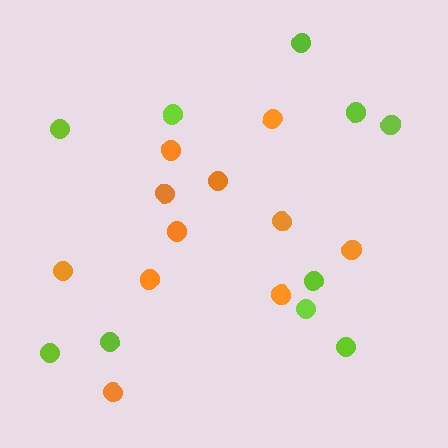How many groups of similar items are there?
There are 2 groups: one group of orange circles (11) and one group of lime circles (10).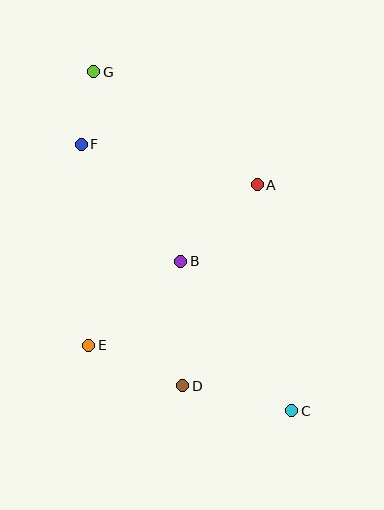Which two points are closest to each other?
Points F and G are closest to each other.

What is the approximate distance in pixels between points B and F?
The distance between B and F is approximately 154 pixels.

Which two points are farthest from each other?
Points C and G are farthest from each other.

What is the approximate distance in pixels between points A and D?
The distance between A and D is approximately 215 pixels.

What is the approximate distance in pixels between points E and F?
The distance between E and F is approximately 201 pixels.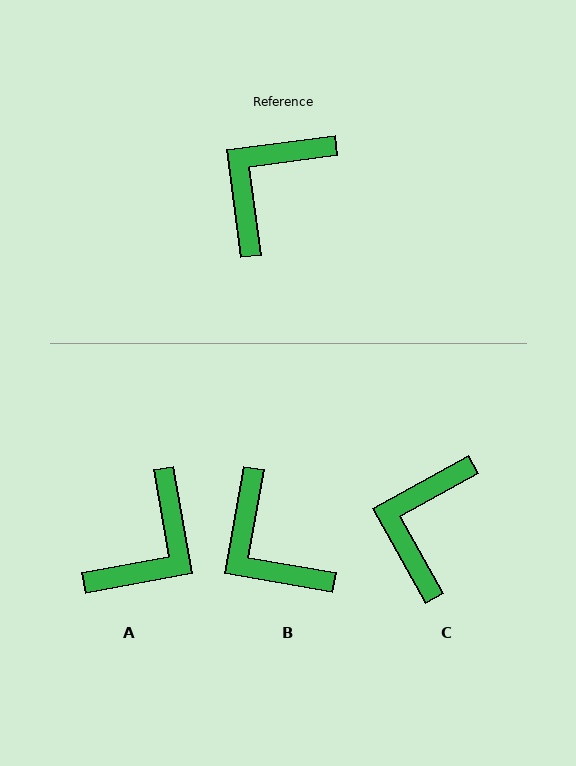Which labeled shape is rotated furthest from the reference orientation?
A, about 177 degrees away.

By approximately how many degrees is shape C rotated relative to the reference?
Approximately 21 degrees counter-clockwise.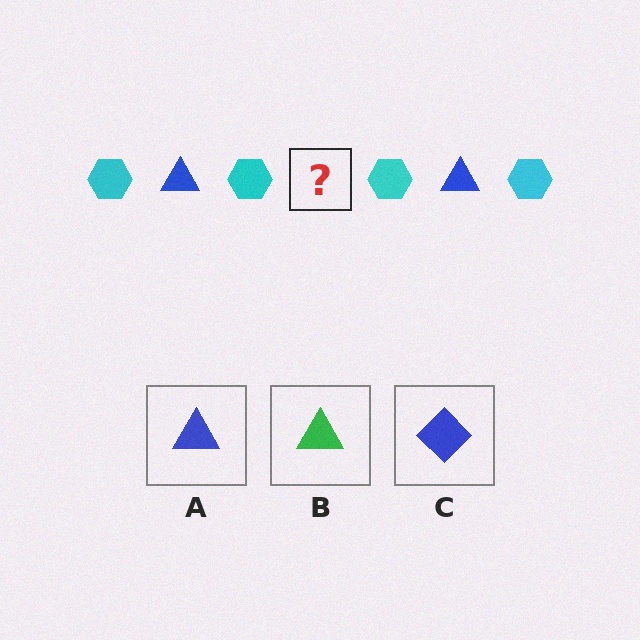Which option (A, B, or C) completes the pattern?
A.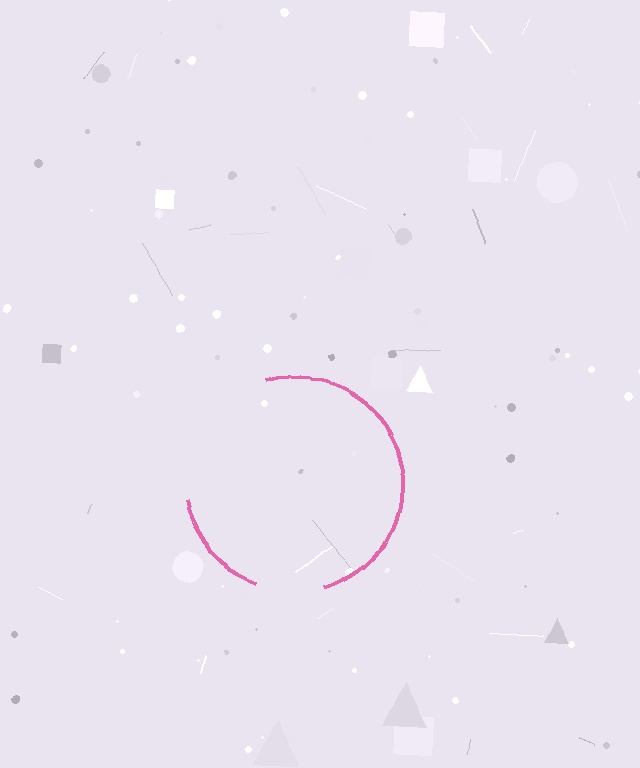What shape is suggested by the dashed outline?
The dashed outline suggests a circle.